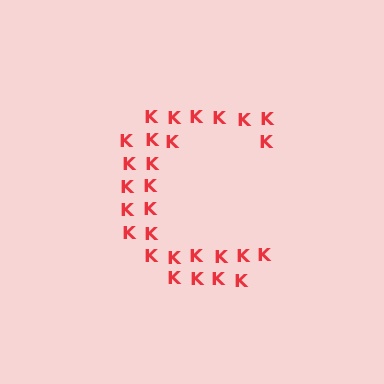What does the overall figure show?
The overall figure shows the letter C.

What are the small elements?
The small elements are letter K's.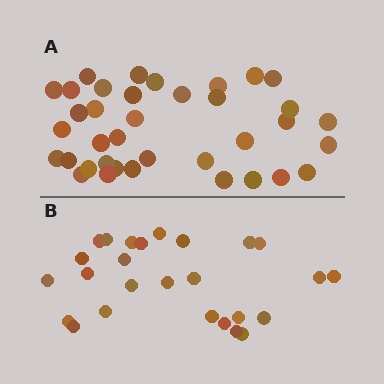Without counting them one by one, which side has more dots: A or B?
Region A (the top region) has more dots.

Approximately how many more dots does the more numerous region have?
Region A has roughly 12 or so more dots than region B.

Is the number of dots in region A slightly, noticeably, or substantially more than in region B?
Region A has noticeably more, but not dramatically so. The ratio is roughly 1.4 to 1.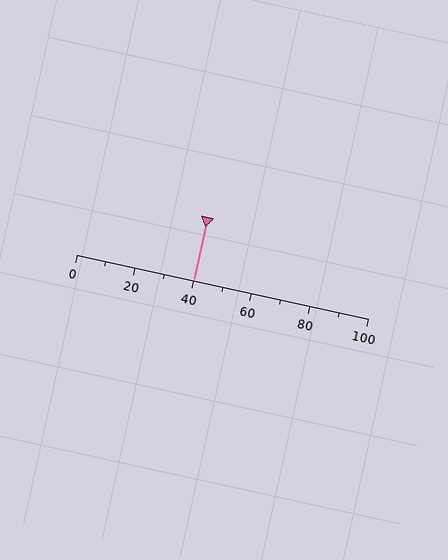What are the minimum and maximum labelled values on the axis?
The axis runs from 0 to 100.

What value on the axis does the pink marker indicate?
The marker indicates approximately 40.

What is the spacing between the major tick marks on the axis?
The major ticks are spaced 20 apart.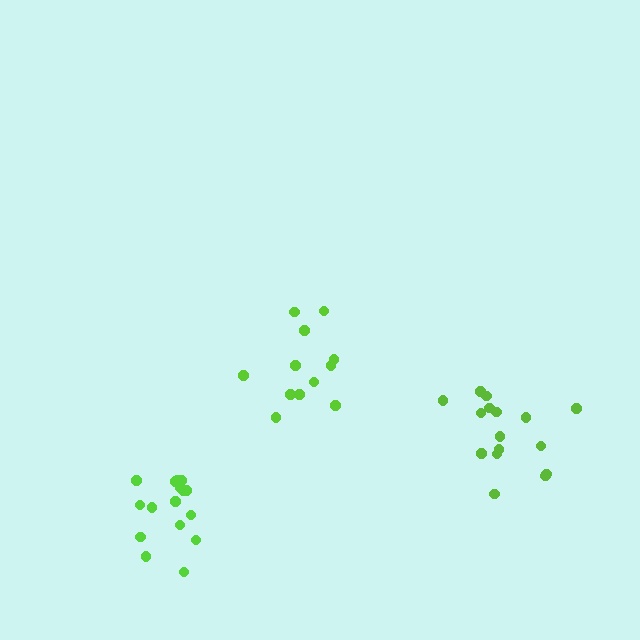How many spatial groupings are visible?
There are 3 spatial groupings.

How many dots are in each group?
Group 1: 12 dots, Group 2: 16 dots, Group 3: 16 dots (44 total).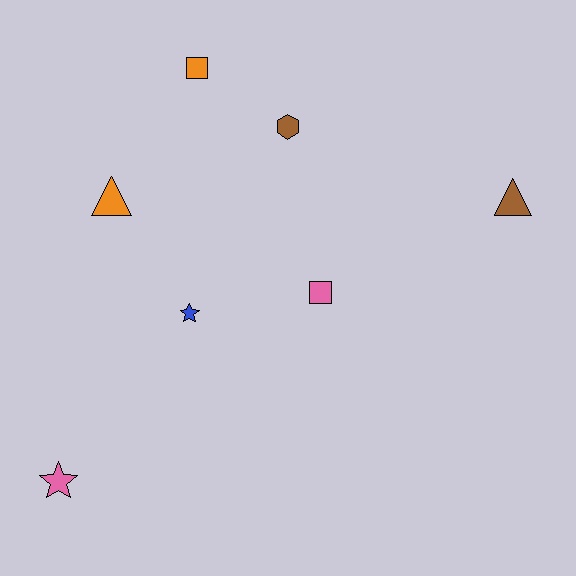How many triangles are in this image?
There are 2 triangles.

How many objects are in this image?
There are 7 objects.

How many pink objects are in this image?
There are 2 pink objects.